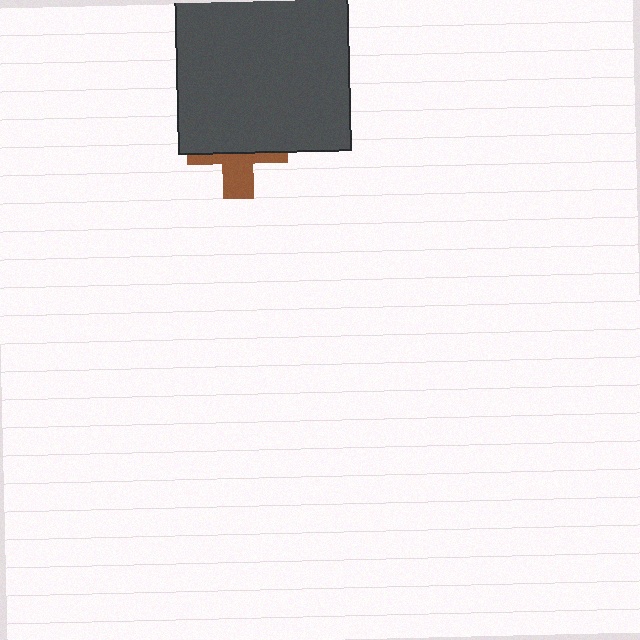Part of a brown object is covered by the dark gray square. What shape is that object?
It is a cross.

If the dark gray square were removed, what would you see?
You would see the complete brown cross.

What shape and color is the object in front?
The object in front is a dark gray square.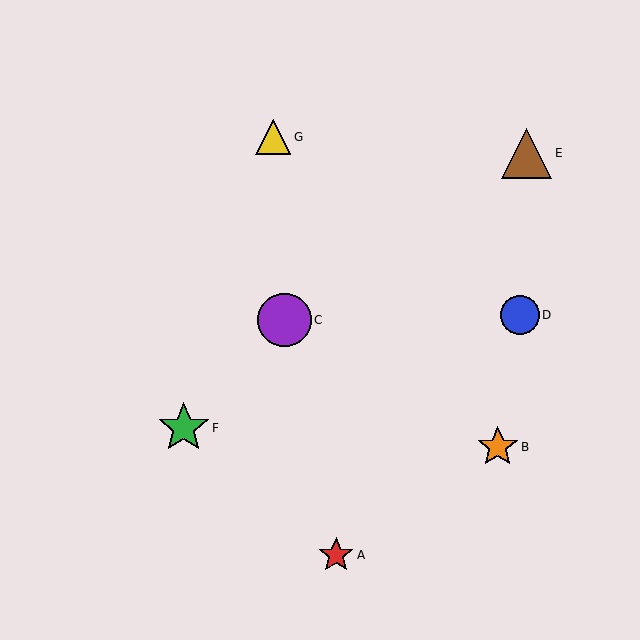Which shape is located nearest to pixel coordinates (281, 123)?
The yellow triangle (labeled G) at (273, 137) is nearest to that location.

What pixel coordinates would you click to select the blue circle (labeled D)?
Click at (520, 315) to select the blue circle D.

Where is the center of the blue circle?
The center of the blue circle is at (520, 315).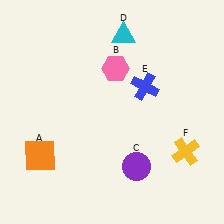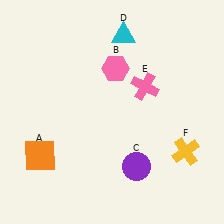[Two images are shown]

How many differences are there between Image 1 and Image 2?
There is 1 difference between the two images.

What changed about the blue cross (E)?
In Image 1, E is blue. In Image 2, it changed to pink.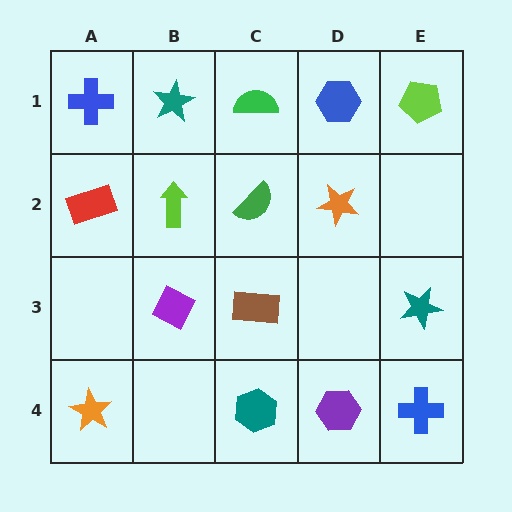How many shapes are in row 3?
3 shapes.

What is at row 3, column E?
A teal star.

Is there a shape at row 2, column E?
No, that cell is empty.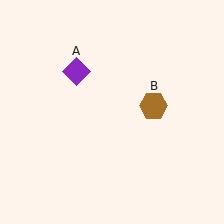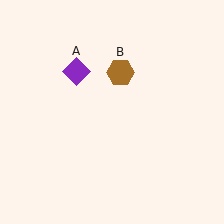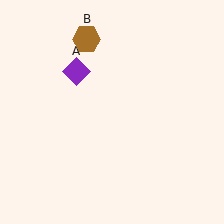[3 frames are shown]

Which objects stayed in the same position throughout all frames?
Purple diamond (object A) remained stationary.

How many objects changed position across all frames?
1 object changed position: brown hexagon (object B).